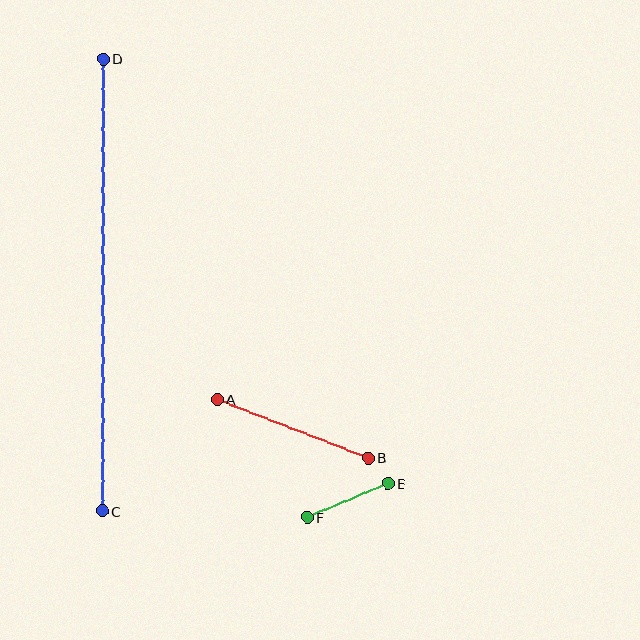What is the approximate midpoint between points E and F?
The midpoint is at approximately (348, 500) pixels.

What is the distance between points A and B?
The distance is approximately 162 pixels.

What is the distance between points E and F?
The distance is approximately 88 pixels.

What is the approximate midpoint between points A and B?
The midpoint is at approximately (292, 428) pixels.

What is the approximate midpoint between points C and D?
The midpoint is at approximately (103, 285) pixels.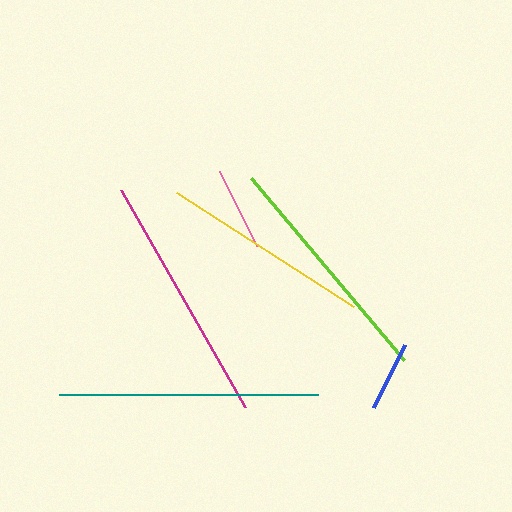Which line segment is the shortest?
The blue line is the shortest at approximately 70 pixels.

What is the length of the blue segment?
The blue segment is approximately 70 pixels long.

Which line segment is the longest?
The teal line is the longest at approximately 259 pixels.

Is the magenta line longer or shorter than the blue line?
The magenta line is longer than the blue line.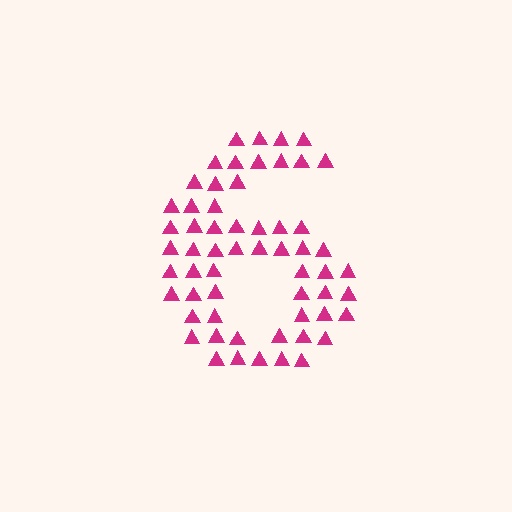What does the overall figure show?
The overall figure shows the digit 6.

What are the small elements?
The small elements are triangles.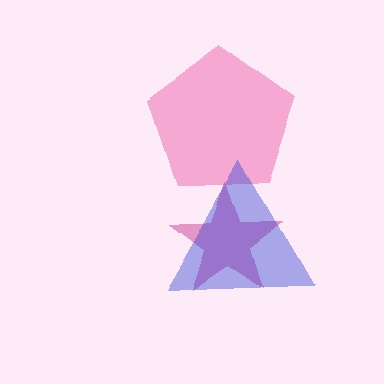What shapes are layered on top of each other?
The layered shapes are: a pink pentagon, a magenta star, a blue triangle.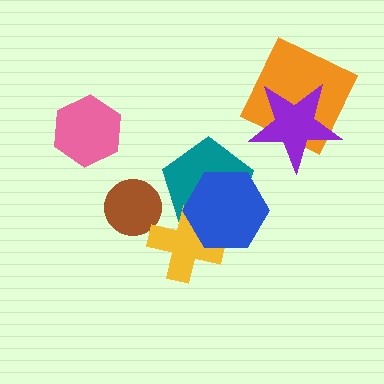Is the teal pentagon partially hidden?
Yes, it is partially covered by another shape.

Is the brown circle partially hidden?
No, no other shape covers it.